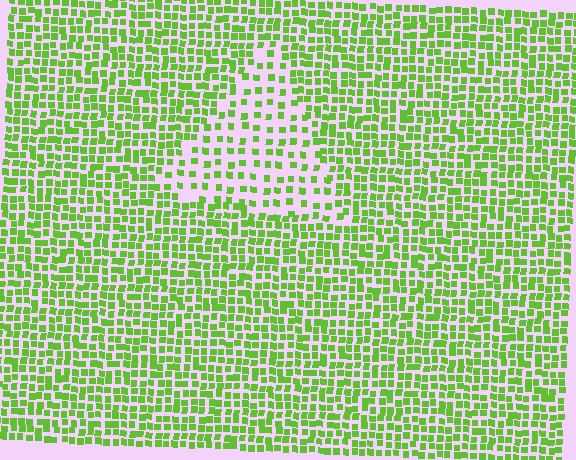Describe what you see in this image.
The image contains small lime elements arranged at two different densities. A triangle-shaped region is visible where the elements are less densely packed than the surrounding area.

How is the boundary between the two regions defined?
The boundary is defined by a change in element density (approximately 2.1x ratio). All elements are the same color, size, and shape.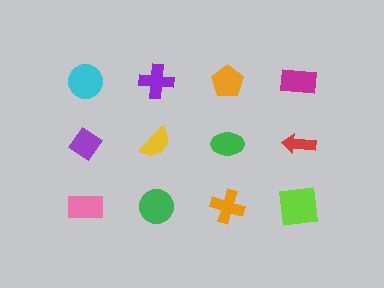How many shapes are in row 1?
4 shapes.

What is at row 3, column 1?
A pink rectangle.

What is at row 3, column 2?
A green circle.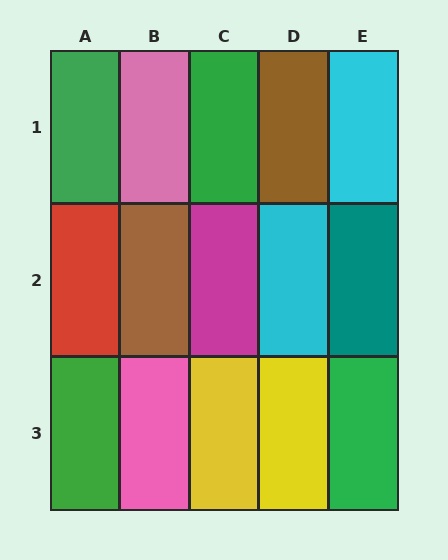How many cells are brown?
2 cells are brown.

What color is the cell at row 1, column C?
Green.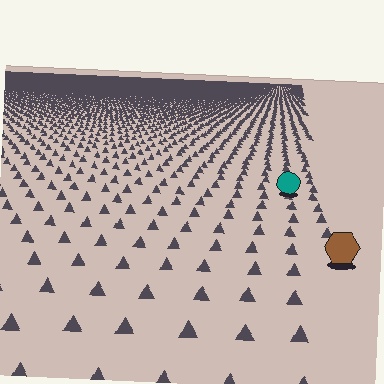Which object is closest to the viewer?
The brown hexagon is closest. The texture marks near it are larger and more spread out.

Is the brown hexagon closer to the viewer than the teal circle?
Yes. The brown hexagon is closer — you can tell from the texture gradient: the ground texture is coarser near it.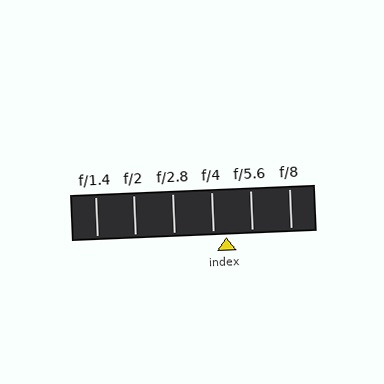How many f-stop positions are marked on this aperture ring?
There are 6 f-stop positions marked.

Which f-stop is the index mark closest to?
The index mark is closest to f/4.